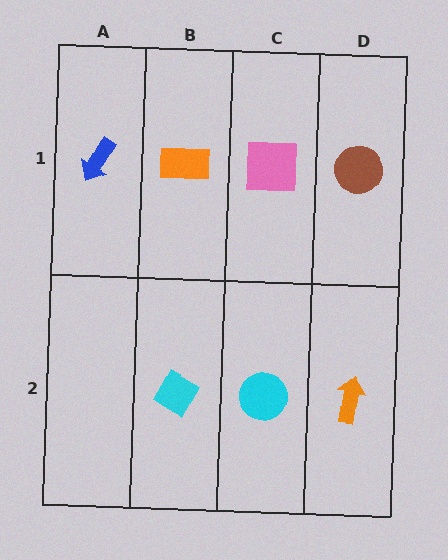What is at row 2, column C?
A cyan circle.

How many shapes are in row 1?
4 shapes.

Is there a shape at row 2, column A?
No, that cell is empty.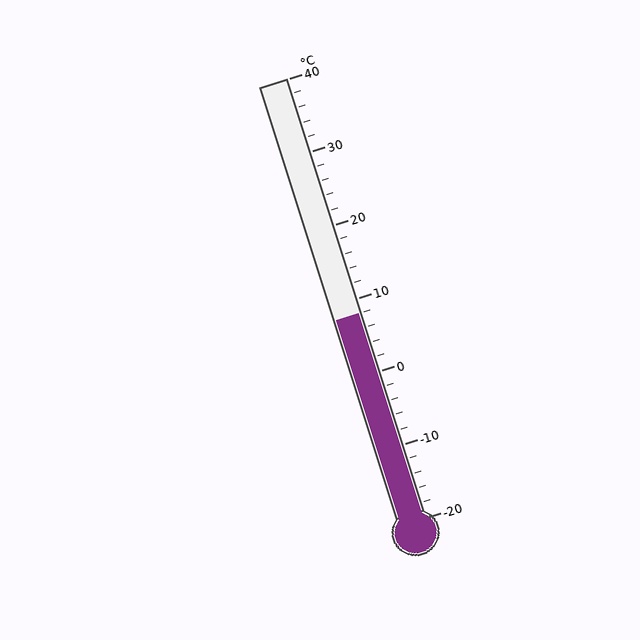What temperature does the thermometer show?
The thermometer shows approximately 8°C.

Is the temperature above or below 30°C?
The temperature is below 30°C.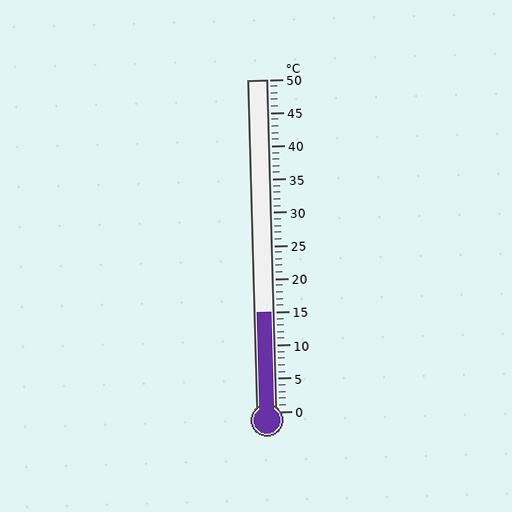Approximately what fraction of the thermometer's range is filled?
The thermometer is filled to approximately 30% of its range.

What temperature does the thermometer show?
The thermometer shows approximately 15°C.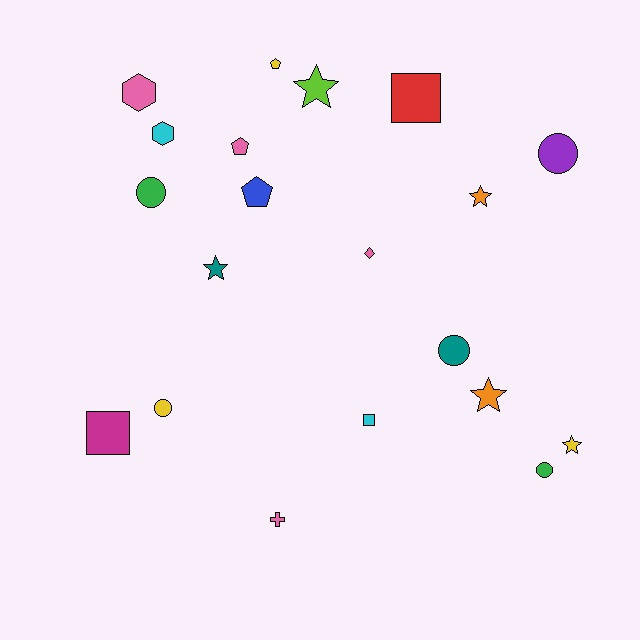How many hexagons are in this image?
There are 2 hexagons.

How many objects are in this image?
There are 20 objects.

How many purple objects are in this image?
There is 1 purple object.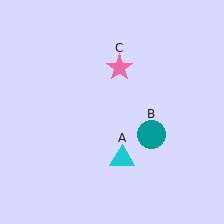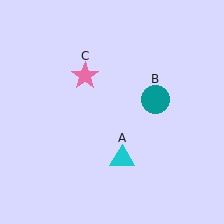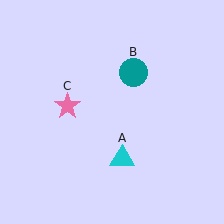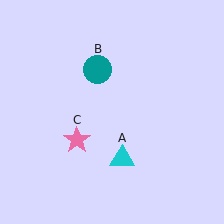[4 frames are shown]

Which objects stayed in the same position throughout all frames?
Cyan triangle (object A) remained stationary.